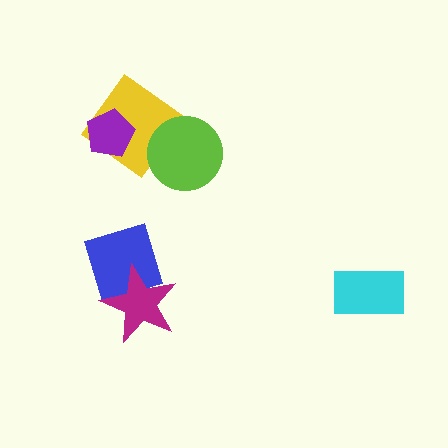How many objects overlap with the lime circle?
1 object overlaps with the lime circle.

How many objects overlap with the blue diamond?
1 object overlaps with the blue diamond.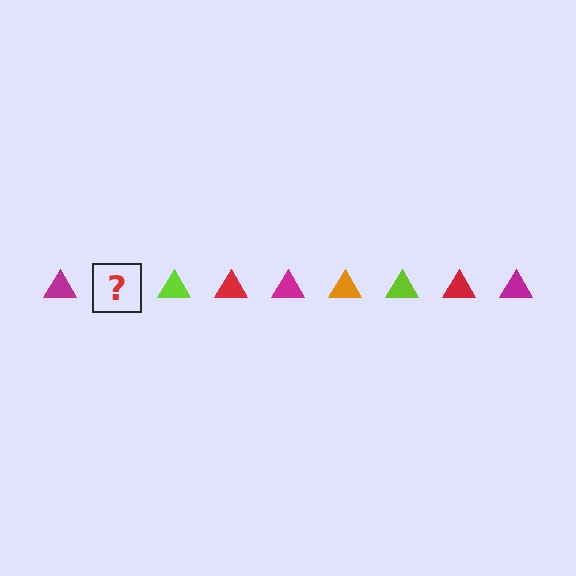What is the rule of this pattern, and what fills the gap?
The rule is that the pattern cycles through magenta, orange, lime, red triangles. The gap should be filled with an orange triangle.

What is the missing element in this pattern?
The missing element is an orange triangle.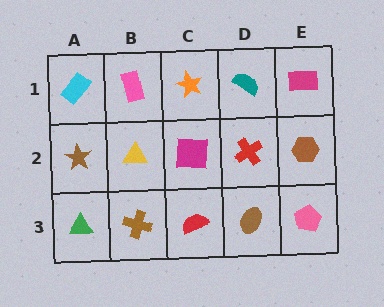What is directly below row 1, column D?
A red cross.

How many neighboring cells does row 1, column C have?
3.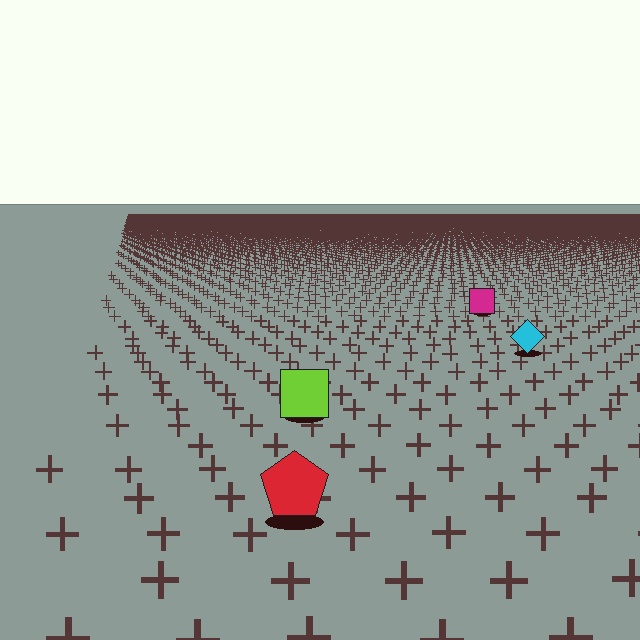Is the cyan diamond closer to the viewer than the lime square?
No. The lime square is closer — you can tell from the texture gradient: the ground texture is coarser near it.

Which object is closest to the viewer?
The red pentagon is closest. The texture marks near it are larger and more spread out.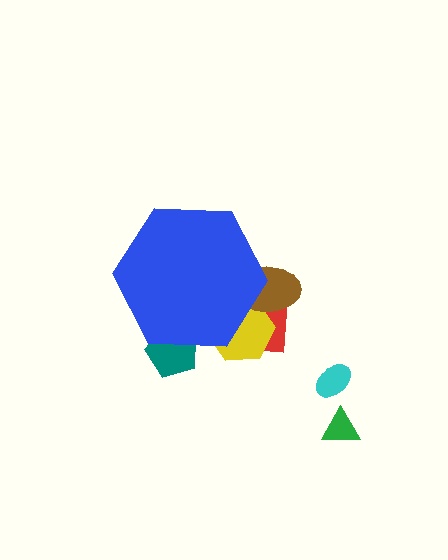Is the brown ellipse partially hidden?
Yes, the brown ellipse is partially hidden behind the blue hexagon.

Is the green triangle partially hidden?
No, the green triangle is fully visible.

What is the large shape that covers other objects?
A blue hexagon.